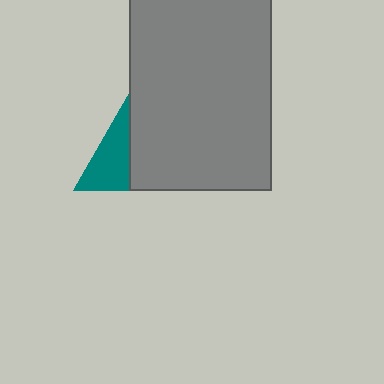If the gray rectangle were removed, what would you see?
You would see the complete teal triangle.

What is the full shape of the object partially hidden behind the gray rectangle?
The partially hidden object is a teal triangle.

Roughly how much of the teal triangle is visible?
A small part of it is visible (roughly 36%).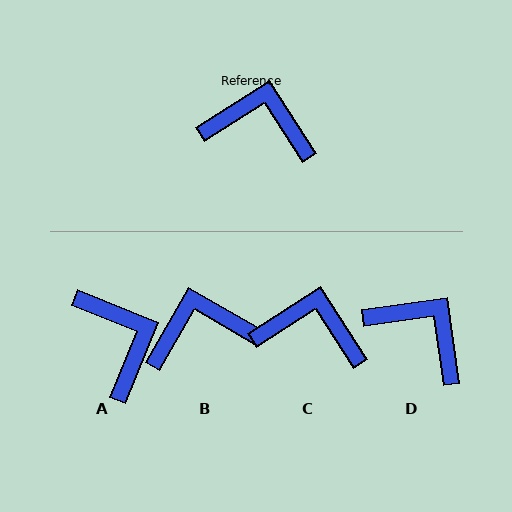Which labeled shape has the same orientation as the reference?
C.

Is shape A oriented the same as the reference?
No, it is off by about 55 degrees.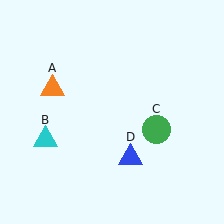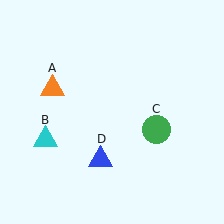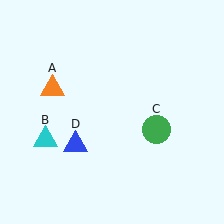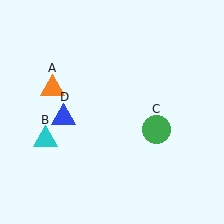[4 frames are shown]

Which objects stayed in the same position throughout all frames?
Orange triangle (object A) and cyan triangle (object B) and green circle (object C) remained stationary.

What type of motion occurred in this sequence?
The blue triangle (object D) rotated clockwise around the center of the scene.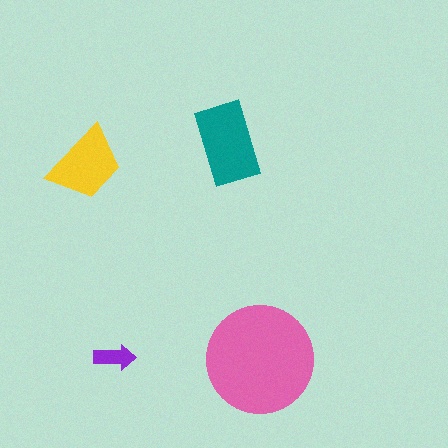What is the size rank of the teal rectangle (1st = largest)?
2nd.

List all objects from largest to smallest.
The pink circle, the teal rectangle, the yellow trapezoid, the purple arrow.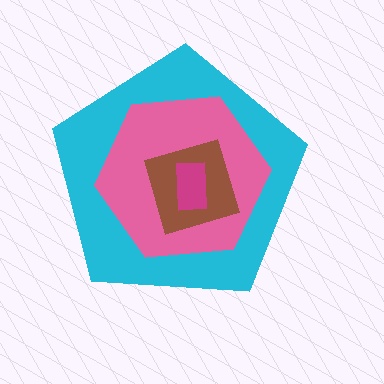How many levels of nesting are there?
4.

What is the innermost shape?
The magenta rectangle.